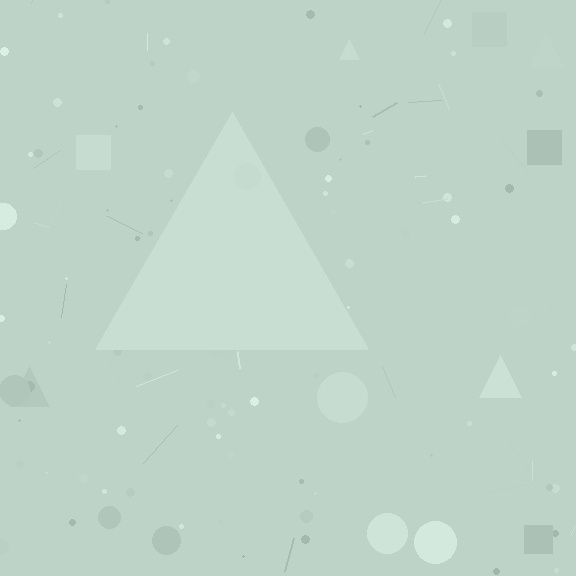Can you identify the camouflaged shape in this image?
The camouflaged shape is a triangle.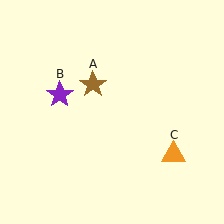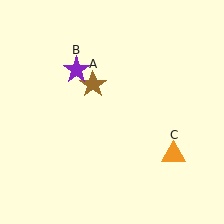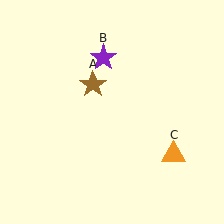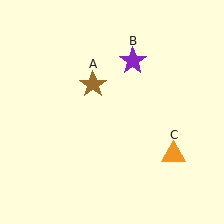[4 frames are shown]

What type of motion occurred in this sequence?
The purple star (object B) rotated clockwise around the center of the scene.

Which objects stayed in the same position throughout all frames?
Brown star (object A) and orange triangle (object C) remained stationary.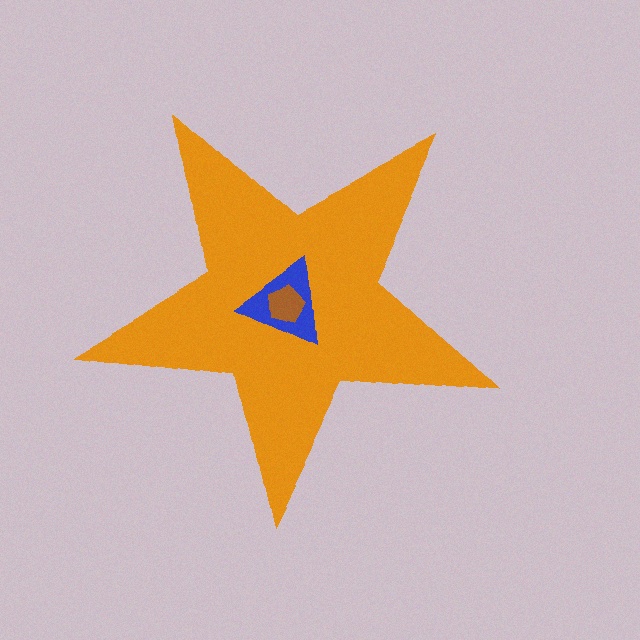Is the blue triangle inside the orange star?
Yes.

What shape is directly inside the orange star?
The blue triangle.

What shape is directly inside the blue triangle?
The brown pentagon.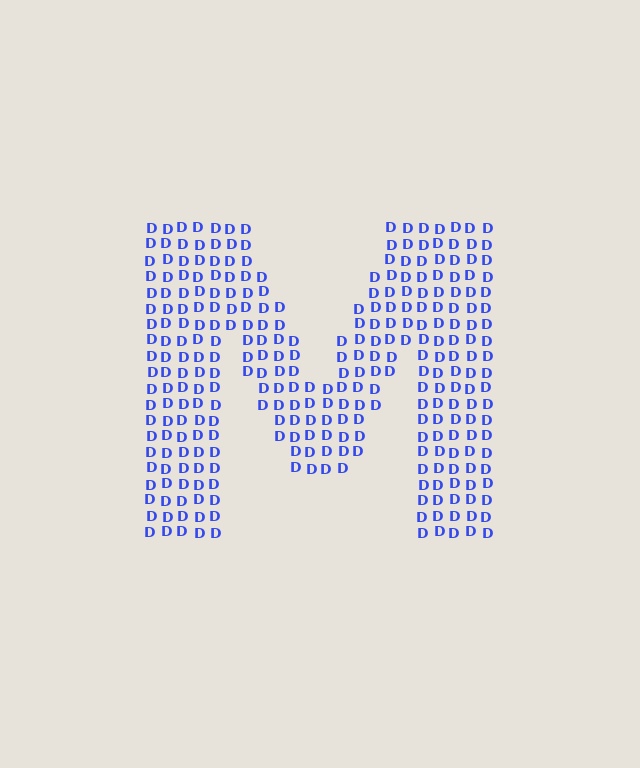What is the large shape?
The large shape is the letter M.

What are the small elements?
The small elements are letter D's.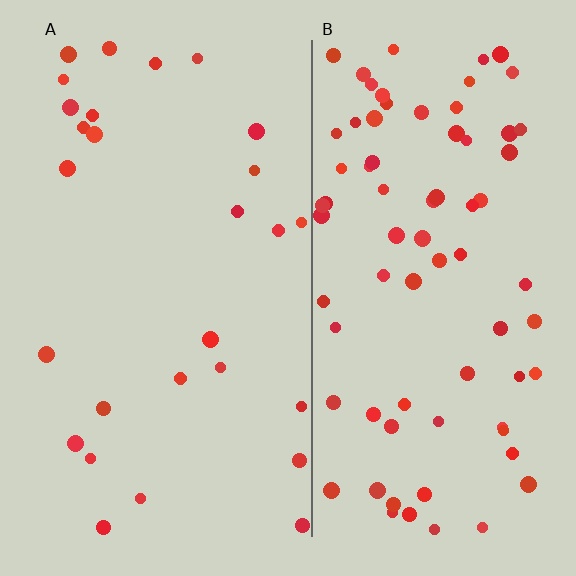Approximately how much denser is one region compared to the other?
Approximately 2.8× — region B over region A.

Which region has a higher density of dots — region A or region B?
B (the right).